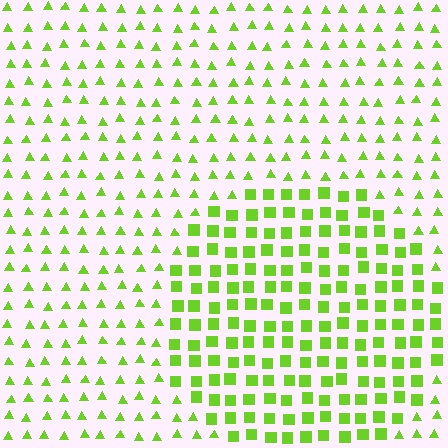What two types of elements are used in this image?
The image uses squares inside the circle region and triangles outside it.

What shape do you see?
I see a circle.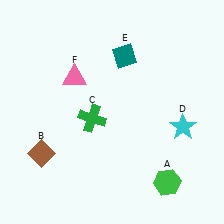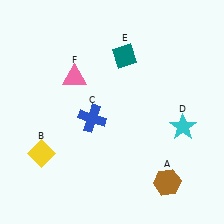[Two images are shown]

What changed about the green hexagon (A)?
In Image 1, A is green. In Image 2, it changed to brown.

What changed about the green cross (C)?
In Image 1, C is green. In Image 2, it changed to blue.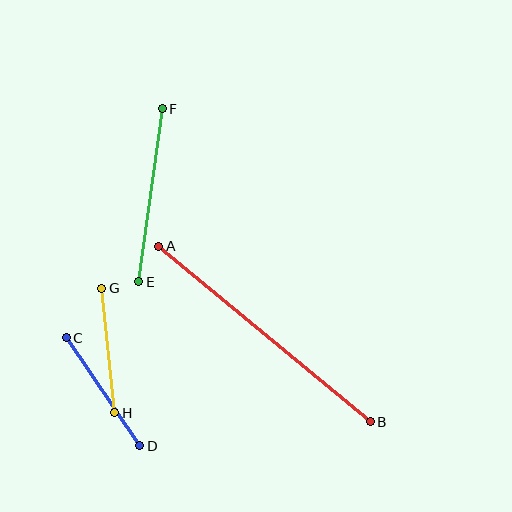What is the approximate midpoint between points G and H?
The midpoint is at approximately (108, 351) pixels.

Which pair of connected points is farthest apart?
Points A and B are farthest apart.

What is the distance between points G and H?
The distance is approximately 125 pixels.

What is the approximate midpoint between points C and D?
The midpoint is at approximately (103, 392) pixels.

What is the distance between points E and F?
The distance is approximately 174 pixels.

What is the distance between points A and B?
The distance is approximately 275 pixels.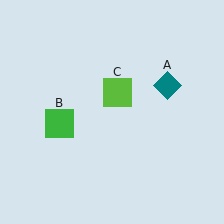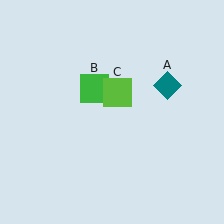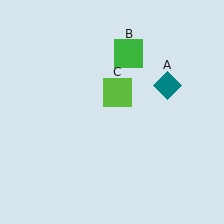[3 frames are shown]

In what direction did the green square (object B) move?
The green square (object B) moved up and to the right.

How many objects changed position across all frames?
1 object changed position: green square (object B).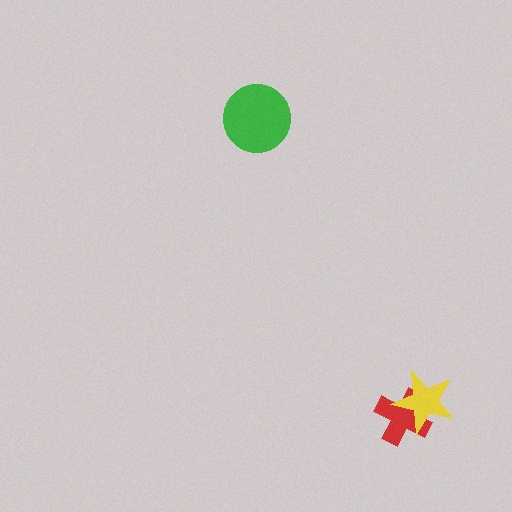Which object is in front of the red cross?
The yellow star is in front of the red cross.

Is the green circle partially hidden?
No, no other shape covers it.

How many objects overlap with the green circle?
0 objects overlap with the green circle.